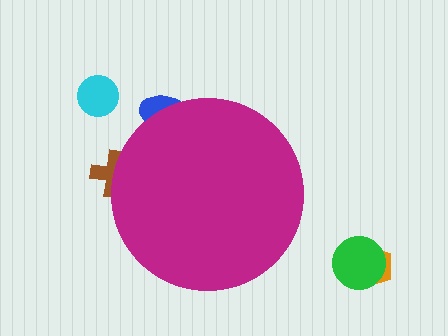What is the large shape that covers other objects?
A magenta circle.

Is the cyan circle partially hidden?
No, the cyan circle is fully visible.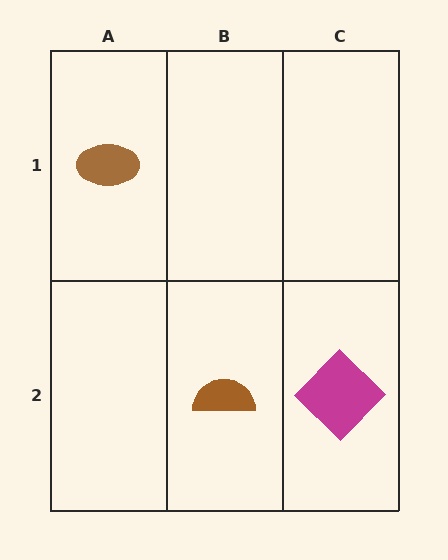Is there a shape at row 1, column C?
No, that cell is empty.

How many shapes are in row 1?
1 shape.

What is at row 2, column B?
A brown semicircle.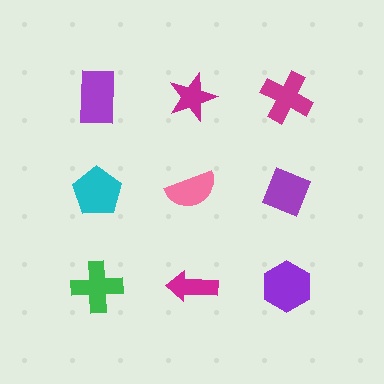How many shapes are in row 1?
3 shapes.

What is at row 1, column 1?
A purple rectangle.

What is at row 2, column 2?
A pink semicircle.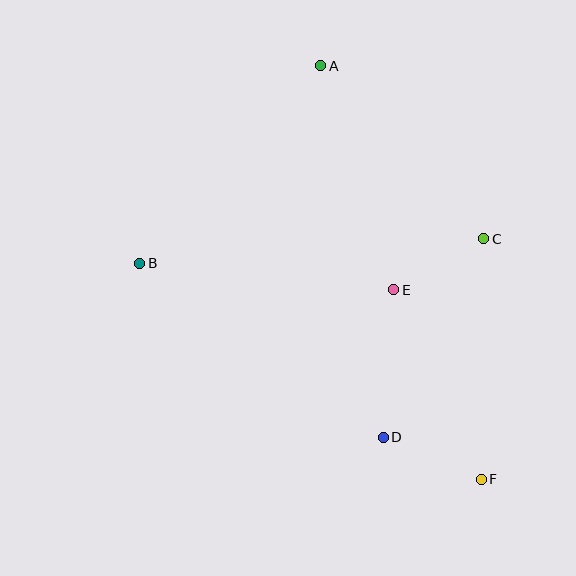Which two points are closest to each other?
Points C and E are closest to each other.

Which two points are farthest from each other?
Points A and F are farthest from each other.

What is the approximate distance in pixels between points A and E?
The distance between A and E is approximately 235 pixels.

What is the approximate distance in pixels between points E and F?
The distance between E and F is approximately 209 pixels.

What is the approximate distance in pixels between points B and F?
The distance between B and F is approximately 404 pixels.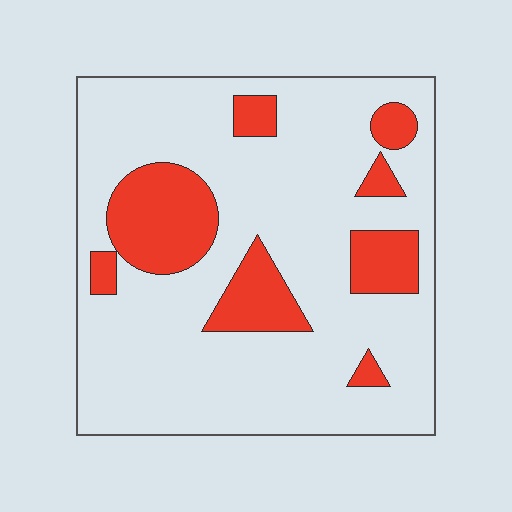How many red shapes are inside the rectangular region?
8.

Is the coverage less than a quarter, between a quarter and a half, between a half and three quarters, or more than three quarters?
Less than a quarter.